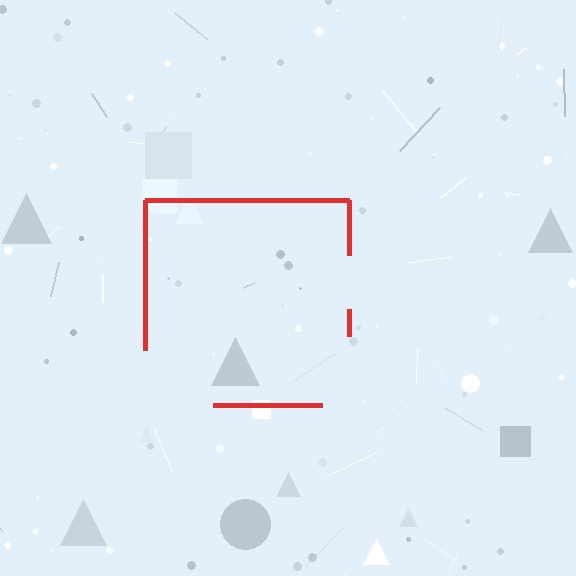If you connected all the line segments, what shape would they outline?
They would outline a square.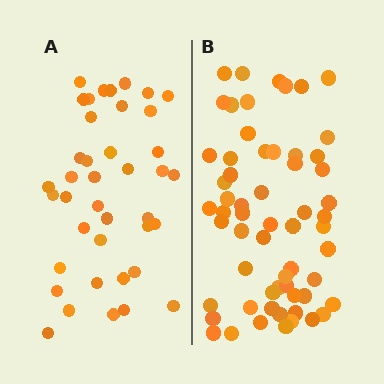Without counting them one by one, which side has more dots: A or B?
Region B (the right region) has more dots.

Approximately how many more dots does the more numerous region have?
Region B has approximately 20 more dots than region A.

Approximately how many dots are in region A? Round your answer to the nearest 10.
About 40 dots.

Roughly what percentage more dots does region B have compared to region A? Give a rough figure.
About 50% more.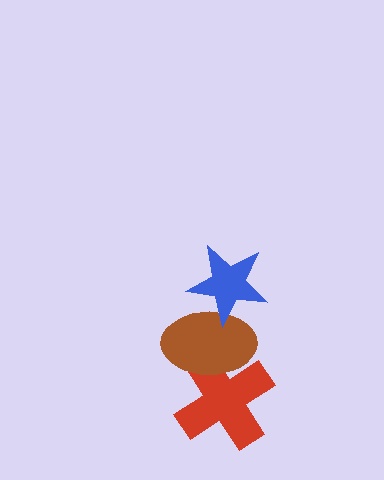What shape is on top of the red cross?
The brown ellipse is on top of the red cross.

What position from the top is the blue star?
The blue star is 1st from the top.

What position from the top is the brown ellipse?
The brown ellipse is 2nd from the top.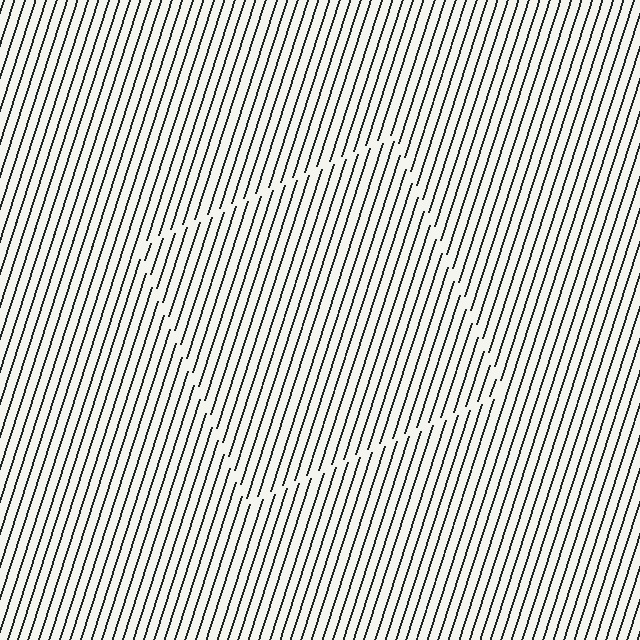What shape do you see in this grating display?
An illusory square. The interior of the shape contains the same grating, shifted by half a period — the contour is defined by the phase discontinuity where line-ends from the inner and outer gratings abut.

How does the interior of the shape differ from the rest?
The interior of the shape contains the same grating, shifted by half a period — the contour is defined by the phase discontinuity where line-ends from the inner and outer gratings abut.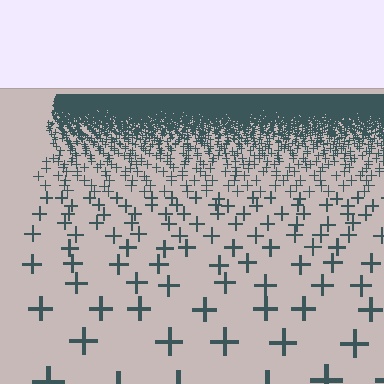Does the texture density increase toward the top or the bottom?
Density increases toward the top.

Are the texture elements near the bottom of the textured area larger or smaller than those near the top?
Larger. Near the bottom, elements are closer to the viewer and appear at a bigger on-screen size.